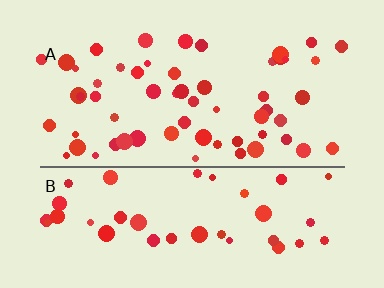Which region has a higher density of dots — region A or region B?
A (the top).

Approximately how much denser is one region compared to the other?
Approximately 1.4× — region A over region B.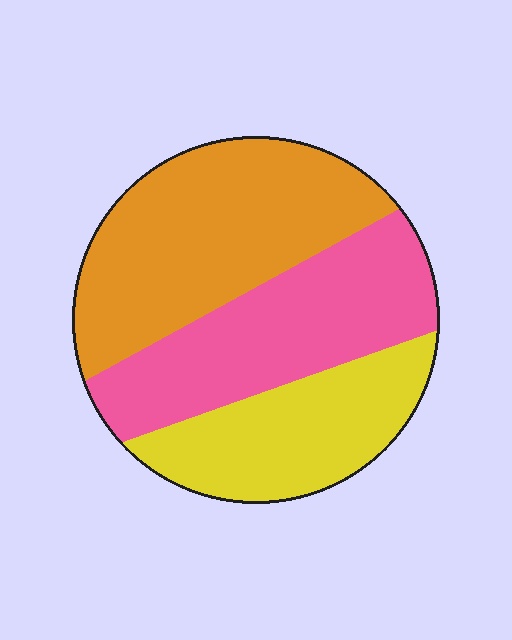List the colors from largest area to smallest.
From largest to smallest: orange, pink, yellow.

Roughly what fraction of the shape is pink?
Pink takes up between a quarter and a half of the shape.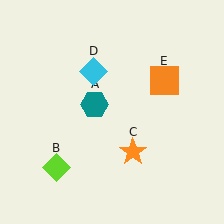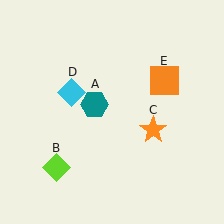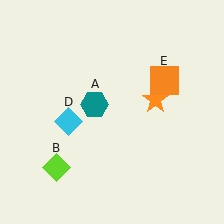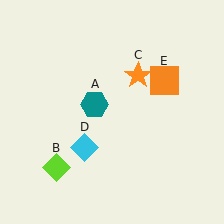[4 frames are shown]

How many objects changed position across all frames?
2 objects changed position: orange star (object C), cyan diamond (object D).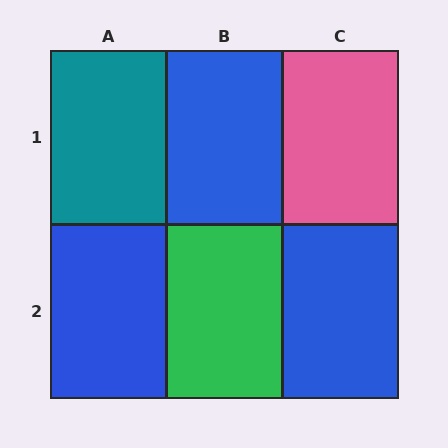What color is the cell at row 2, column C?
Blue.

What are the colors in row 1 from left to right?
Teal, blue, pink.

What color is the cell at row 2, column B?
Green.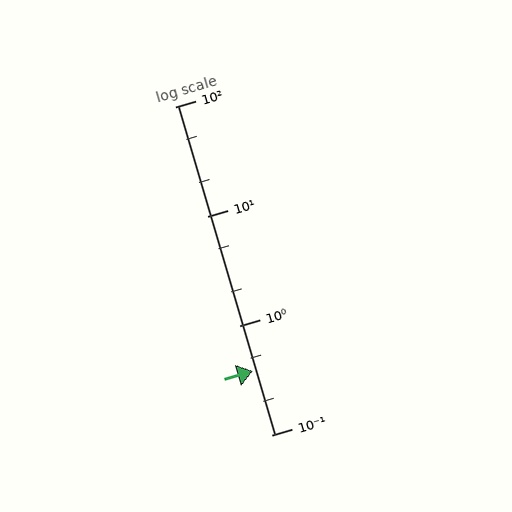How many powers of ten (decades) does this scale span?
The scale spans 3 decades, from 0.1 to 100.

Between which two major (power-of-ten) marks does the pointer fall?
The pointer is between 0.1 and 1.